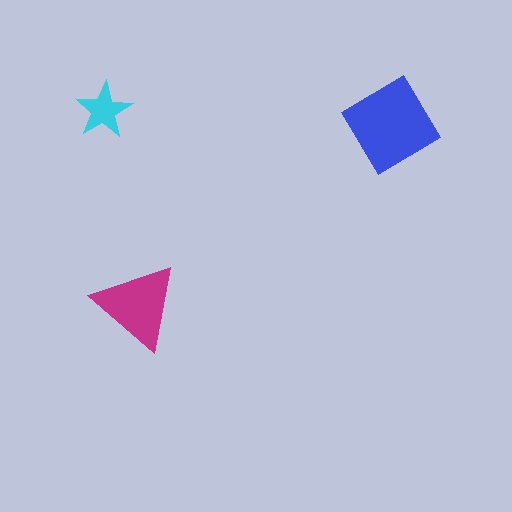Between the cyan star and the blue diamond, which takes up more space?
The blue diamond.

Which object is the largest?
The blue diamond.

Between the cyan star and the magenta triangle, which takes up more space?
The magenta triangle.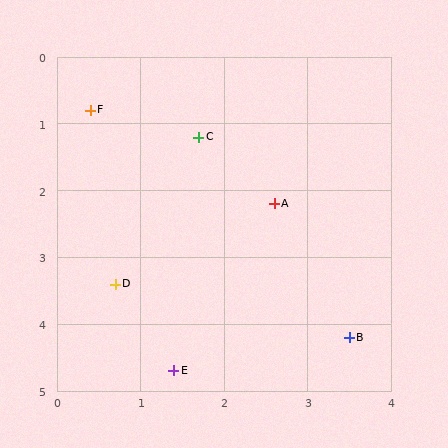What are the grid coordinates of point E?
Point E is at approximately (1.4, 4.7).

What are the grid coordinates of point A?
Point A is at approximately (2.6, 2.2).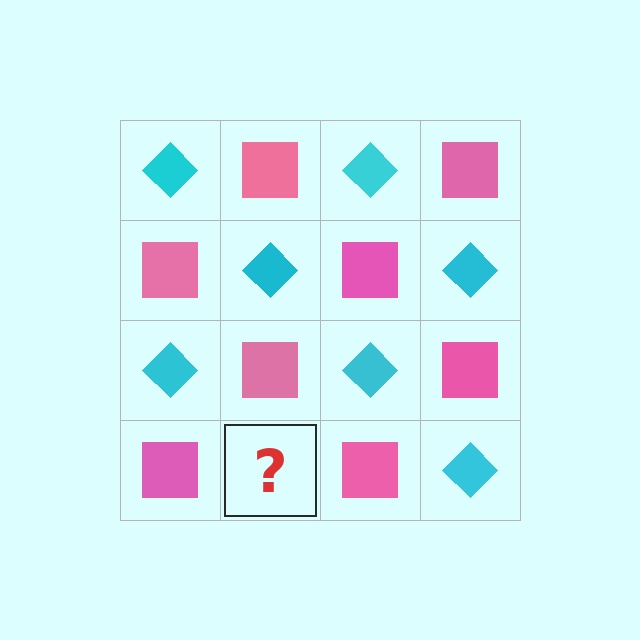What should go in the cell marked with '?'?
The missing cell should contain a cyan diamond.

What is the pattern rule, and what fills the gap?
The rule is that it alternates cyan diamond and pink square in a checkerboard pattern. The gap should be filled with a cyan diamond.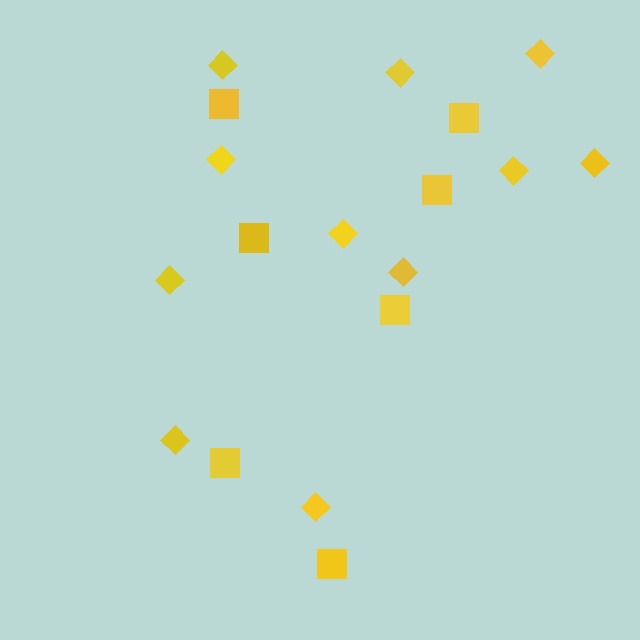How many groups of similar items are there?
There are 2 groups: one group of squares (7) and one group of diamonds (11).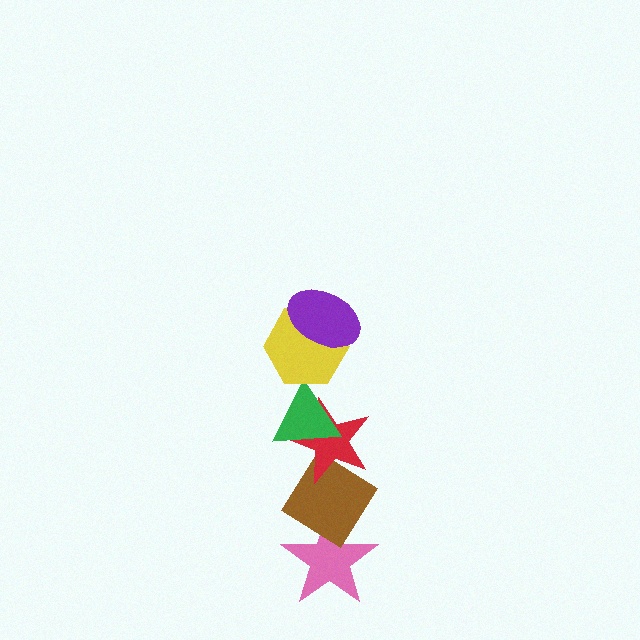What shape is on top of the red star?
The green triangle is on top of the red star.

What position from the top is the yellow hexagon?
The yellow hexagon is 2nd from the top.